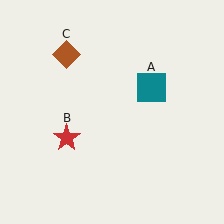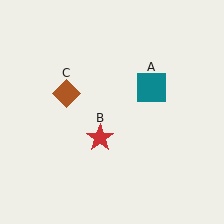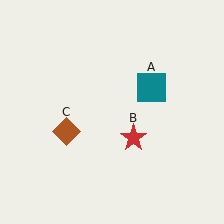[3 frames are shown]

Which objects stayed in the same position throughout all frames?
Teal square (object A) remained stationary.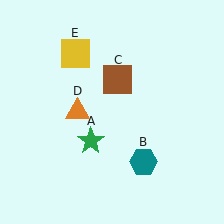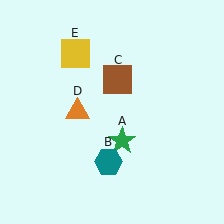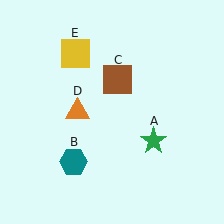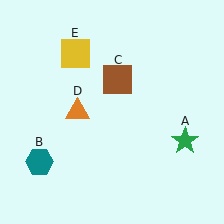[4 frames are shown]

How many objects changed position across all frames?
2 objects changed position: green star (object A), teal hexagon (object B).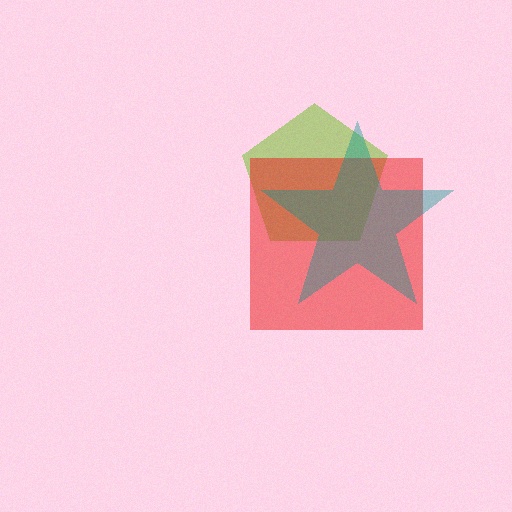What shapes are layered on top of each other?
The layered shapes are: a lime pentagon, a red square, a teal star.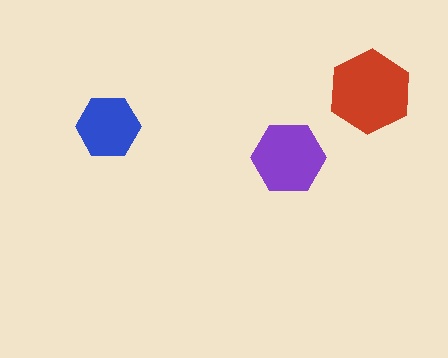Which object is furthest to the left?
The blue hexagon is leftmost.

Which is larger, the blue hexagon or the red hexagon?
The red one.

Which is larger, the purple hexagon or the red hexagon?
The red one.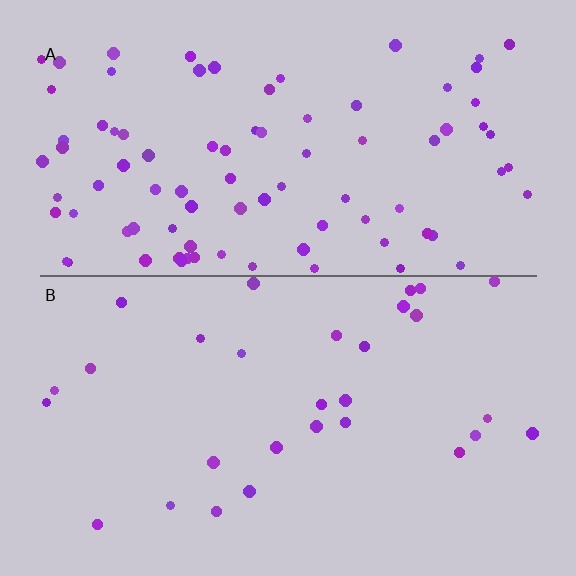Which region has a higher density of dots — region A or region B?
A (the top).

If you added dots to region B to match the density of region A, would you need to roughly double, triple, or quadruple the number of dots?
Approximately triple.